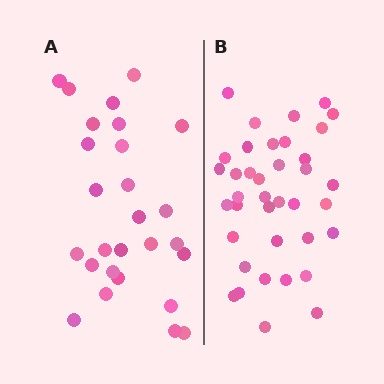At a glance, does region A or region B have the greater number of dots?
Region B (the right region) has more dots.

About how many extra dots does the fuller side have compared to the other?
Region B has roughly 12 or so more dots than region A.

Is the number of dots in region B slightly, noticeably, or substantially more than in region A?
Region B has noticeably more, but not dramatically so. The ratio is roughly 1.4 to 1.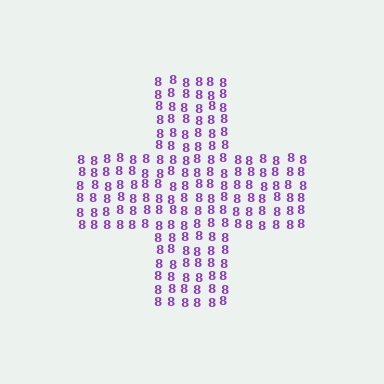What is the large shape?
The large shape is a cross.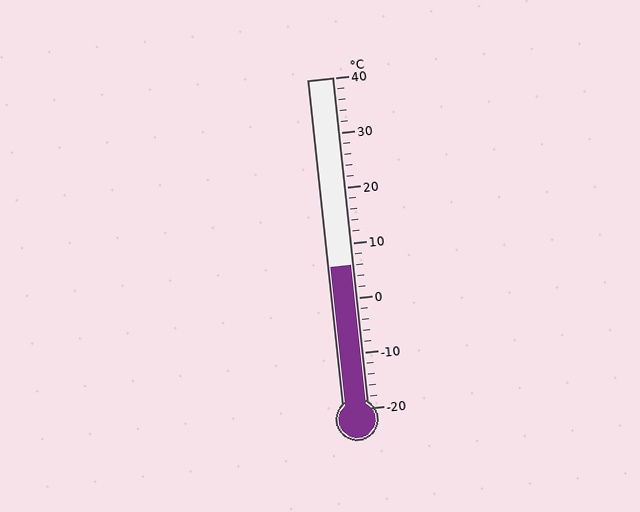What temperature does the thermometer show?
The thermometer shows approximately 6°C.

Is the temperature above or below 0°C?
The temperature is above 0°C.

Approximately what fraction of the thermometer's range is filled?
The thermometer is filled to approximately 45% of its range.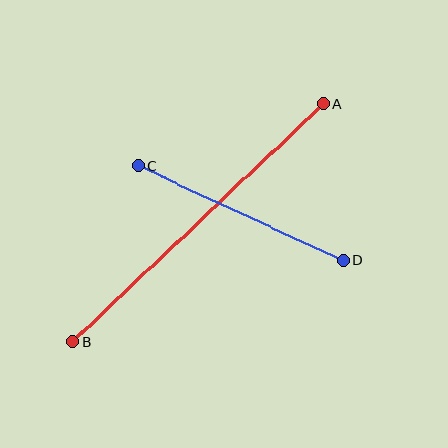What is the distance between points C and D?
The distance is approximately 226 pixels.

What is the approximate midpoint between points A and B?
The midpoint is at approximately (198, 223) pixels.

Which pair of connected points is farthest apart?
Points A and B are farthest apart.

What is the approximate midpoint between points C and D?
The midpoint is at approximately (240, 213) pixels.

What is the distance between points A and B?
The distance is approximately 346 pixels.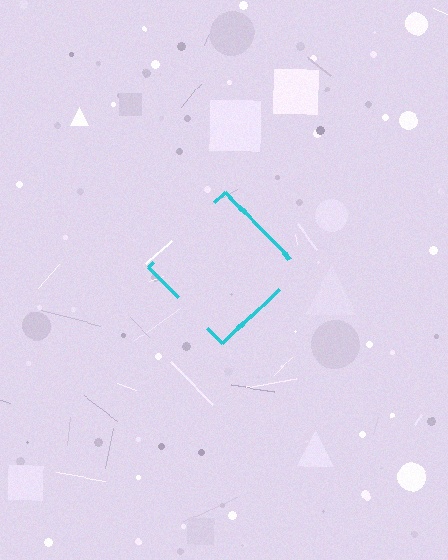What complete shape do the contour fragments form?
The contour fragments form a diamond.